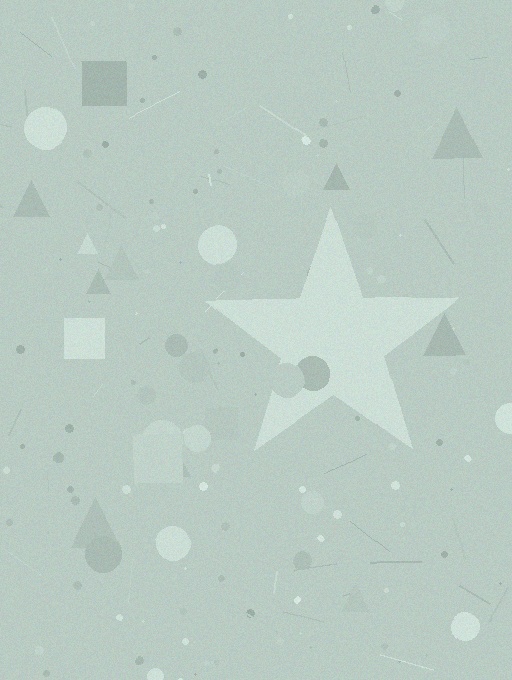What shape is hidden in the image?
A star is hidden in the image.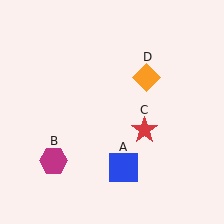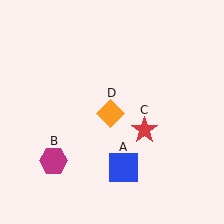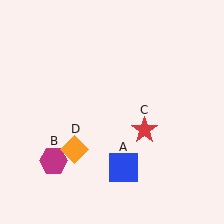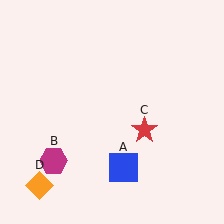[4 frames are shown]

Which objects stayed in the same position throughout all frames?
Blue square (object A) and magenta hexagon (object B) and red star (object C) remained stationary.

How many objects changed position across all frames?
1 object changed position: orange diamond (object D).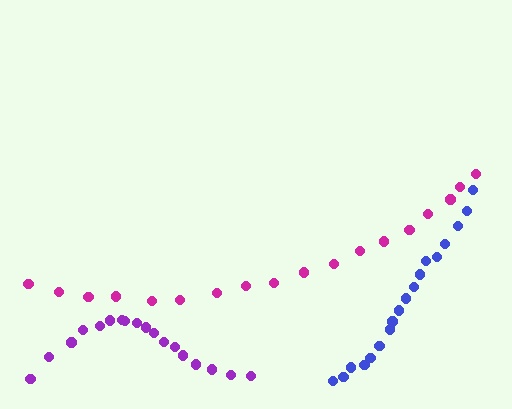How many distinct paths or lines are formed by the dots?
There are 3 distinct paths.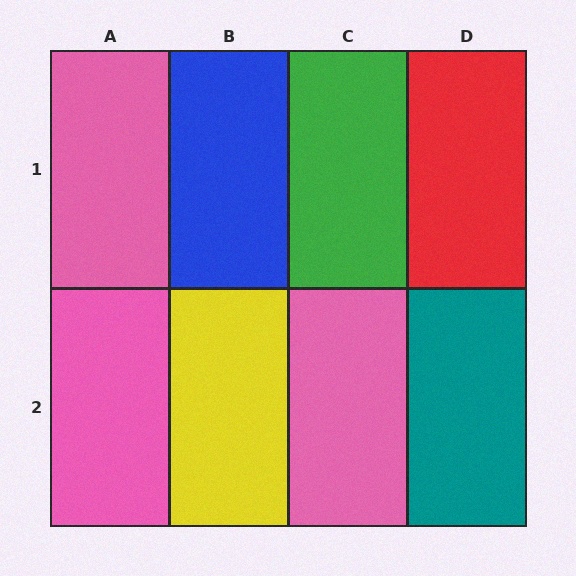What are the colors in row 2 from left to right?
Pink, yellow, pink, teal.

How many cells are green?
1 cell is green.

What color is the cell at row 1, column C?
Green.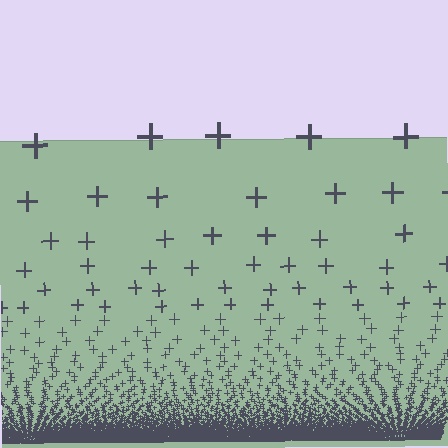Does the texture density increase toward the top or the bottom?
Density increases toward the bottom.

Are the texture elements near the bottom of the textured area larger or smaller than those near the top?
Smaller. The gradient is inverted — elements near the bottom are smaller and denser.